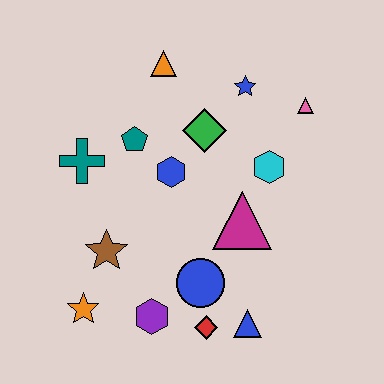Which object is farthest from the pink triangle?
The orange star is farthest from the pink triangle.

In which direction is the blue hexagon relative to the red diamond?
The blue hexagon is above the red diamond.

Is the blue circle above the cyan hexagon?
No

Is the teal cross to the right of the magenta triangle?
No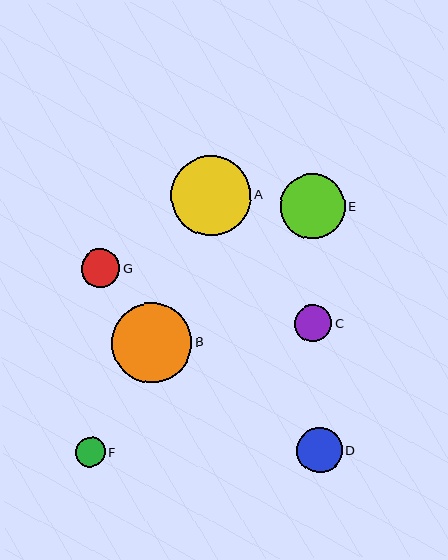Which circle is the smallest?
Circle F is the smallest with a size of approximately 30 pixels.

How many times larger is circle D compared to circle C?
Circle D is approximately 1.2 times the size of circle C.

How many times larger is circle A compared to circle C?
Circle A is approximately 2.2 times the size of circle C.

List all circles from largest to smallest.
From largest to smallest: B, A, E, D, G, C, F.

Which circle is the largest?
Circle B is the largest with a size of approximately 80 pixels.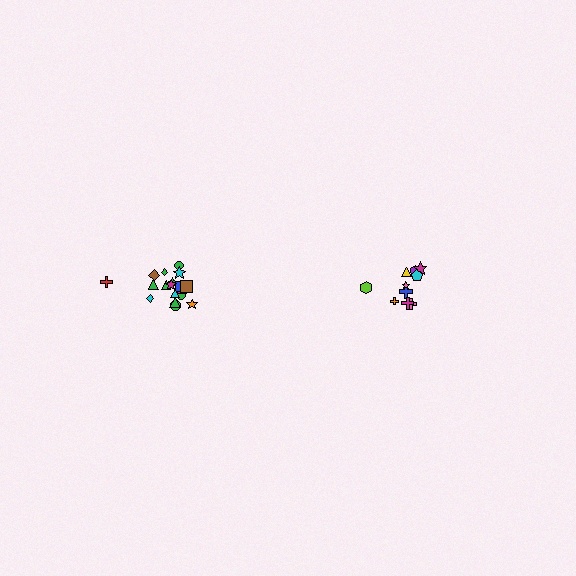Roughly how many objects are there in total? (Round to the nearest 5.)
Roughly 30 objects in total.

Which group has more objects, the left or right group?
The left group.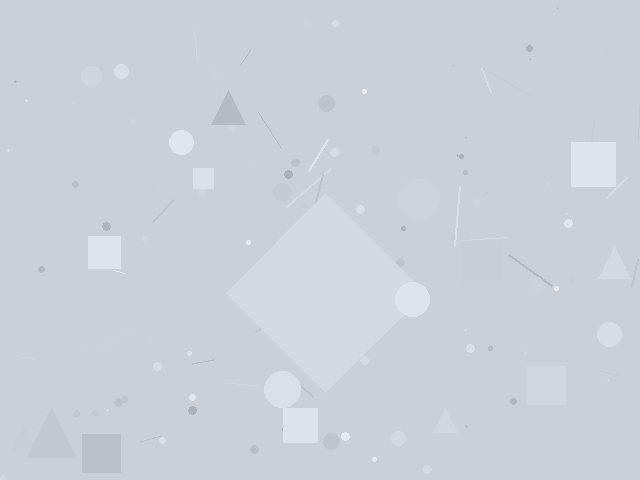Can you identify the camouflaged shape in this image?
The camouflaged shape is a diamond.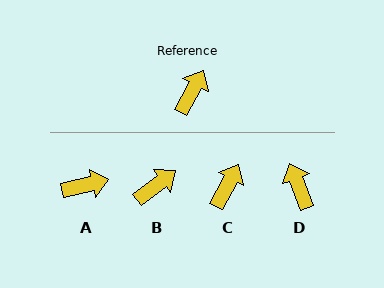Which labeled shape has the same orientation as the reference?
C.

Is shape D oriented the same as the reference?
No, it is off by about 50 degrees.